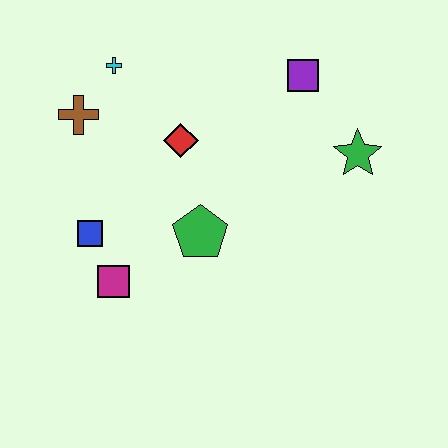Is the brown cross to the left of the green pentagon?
Yes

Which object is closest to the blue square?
The magenta square is closest to the blue square.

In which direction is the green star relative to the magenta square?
The green star is to the right of the magenta square.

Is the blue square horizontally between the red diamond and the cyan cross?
No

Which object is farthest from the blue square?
The green star is farthest from the blue square.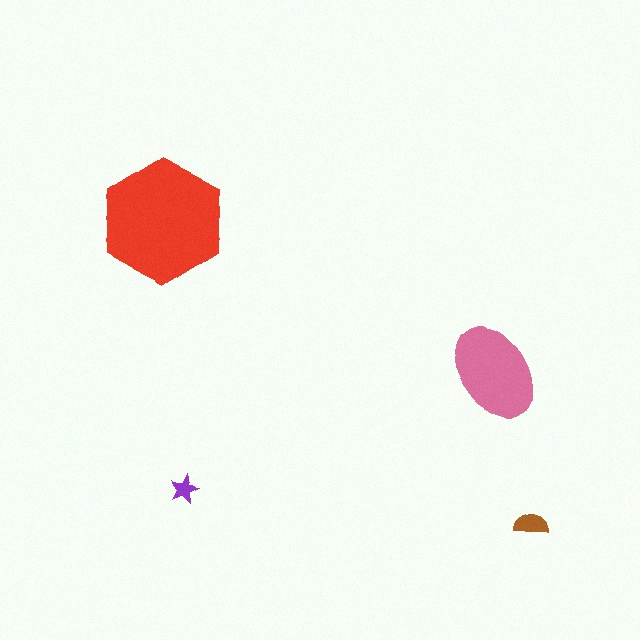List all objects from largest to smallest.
The red hexagon, the pink ellipse, the brown semicircle, the purple star.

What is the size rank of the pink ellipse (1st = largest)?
2nd.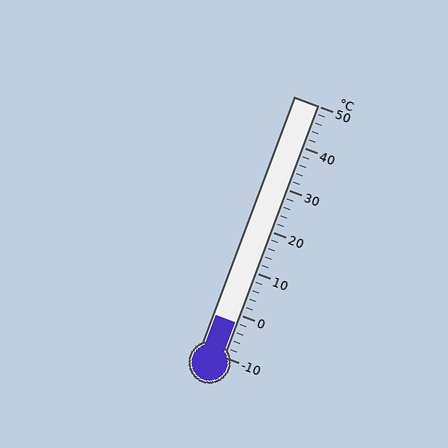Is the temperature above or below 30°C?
The temperature is below 30°C.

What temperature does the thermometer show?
The thermometer shows approximately -2°C.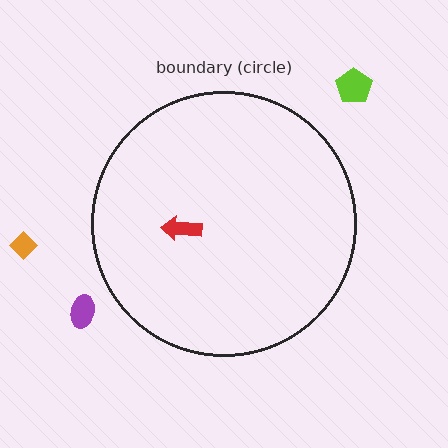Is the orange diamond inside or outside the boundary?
Outside.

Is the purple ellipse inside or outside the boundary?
Outside.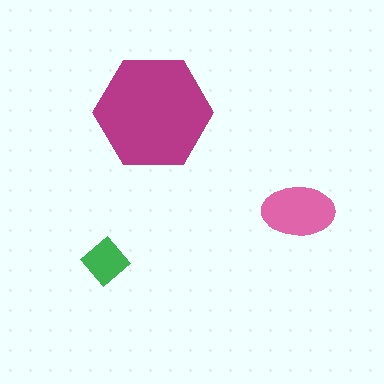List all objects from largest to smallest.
The magenta hexagon, the pink ellipse, the green diamond.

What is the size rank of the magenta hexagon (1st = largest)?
1st.